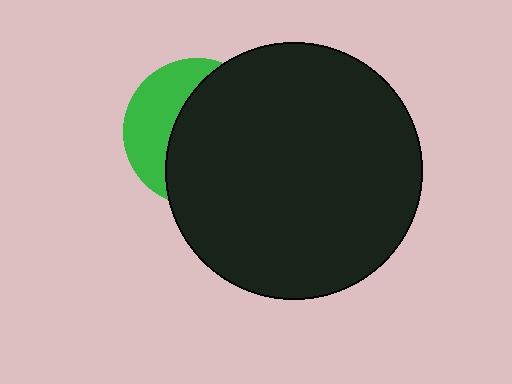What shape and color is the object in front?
The object in front is a black circle.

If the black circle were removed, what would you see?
You would see the complete green circle.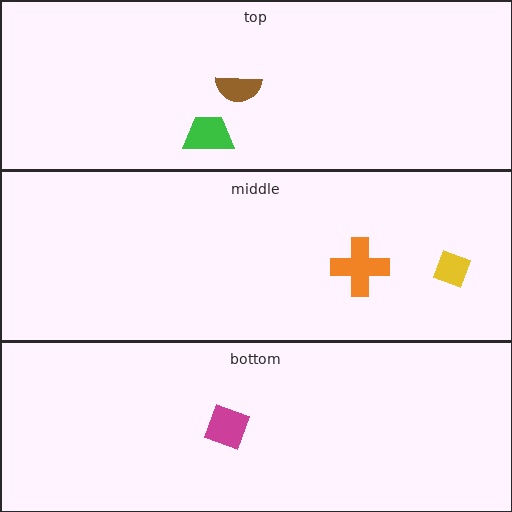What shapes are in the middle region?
The orange cross, the yellow diamond.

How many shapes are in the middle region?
2.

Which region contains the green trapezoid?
The top region.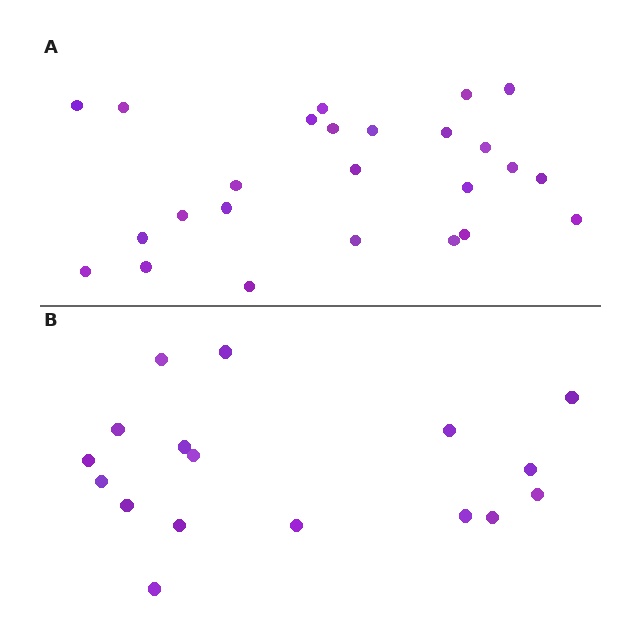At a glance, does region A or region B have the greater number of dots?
Region A (the top region) has more dots.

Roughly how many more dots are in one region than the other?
Region A has roughly 8 or so more dots than region B.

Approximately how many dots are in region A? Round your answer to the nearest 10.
About 20 dots. (The exact count is 25, which rounds to 20.)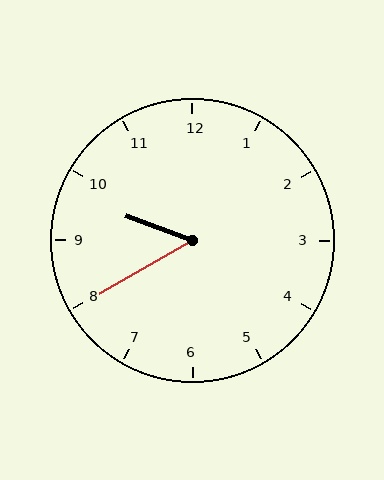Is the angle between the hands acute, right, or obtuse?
It is acute.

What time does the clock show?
9:40.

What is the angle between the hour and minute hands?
Approximately 50 degrees.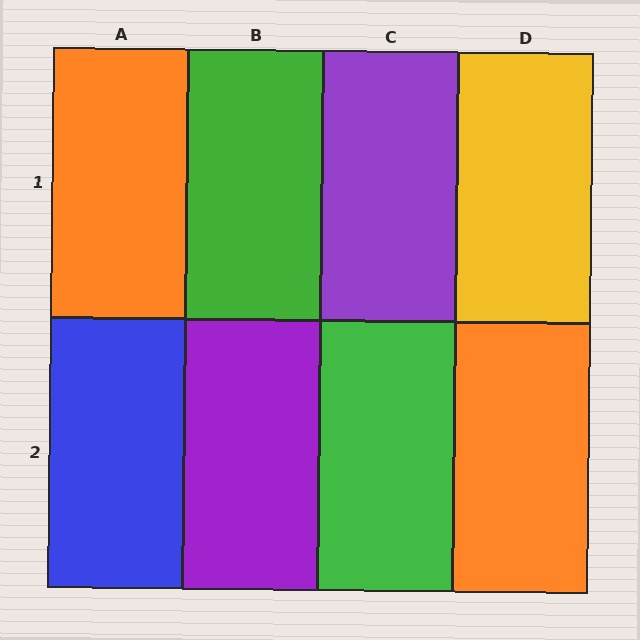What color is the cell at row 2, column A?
Blue.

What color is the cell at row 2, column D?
Orange.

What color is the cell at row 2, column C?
Green.